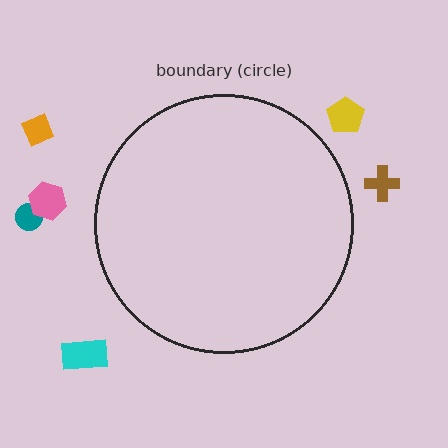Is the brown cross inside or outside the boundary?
Outside.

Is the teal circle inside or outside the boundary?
Outside.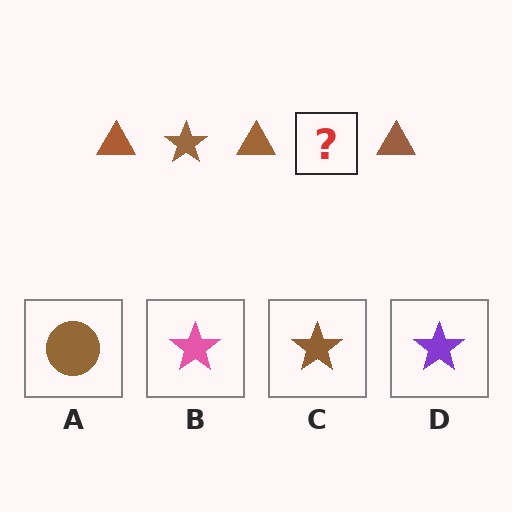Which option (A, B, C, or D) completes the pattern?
C.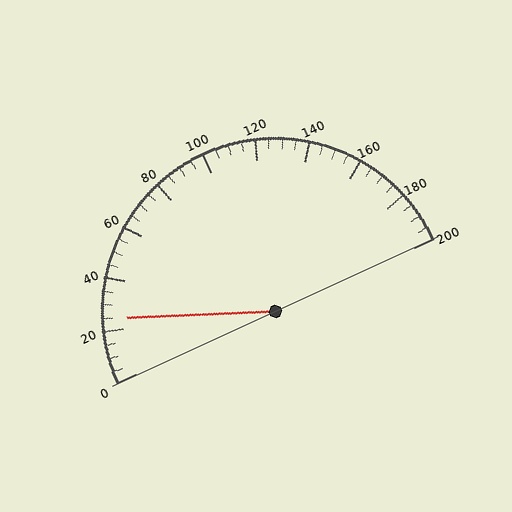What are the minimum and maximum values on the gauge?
The gauge ranges from 0 to 200.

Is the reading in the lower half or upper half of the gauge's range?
The reading is in the lower half of the range (0 to 200).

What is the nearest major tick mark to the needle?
The nearest major tick mark is 20.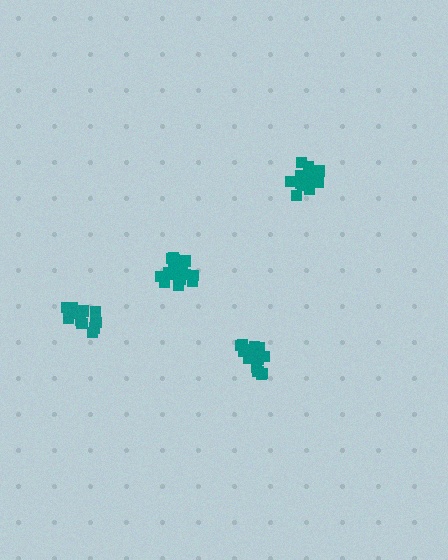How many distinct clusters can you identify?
There are 4 distinct clusters.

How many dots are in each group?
Group 1: 18 dots, Group 2: 18 dots, Group 3: 19 dots, Group 4: 15 dots (70 total).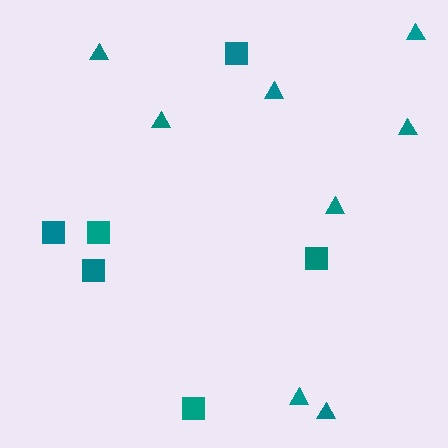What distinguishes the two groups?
There are 2 groups: one group of squares (6) and one group of triangles (8).